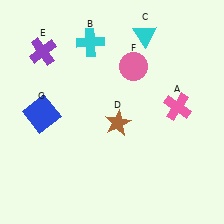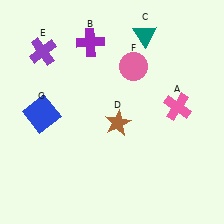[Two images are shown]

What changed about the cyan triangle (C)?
In Image 1, C is cyan. In Image 2, it changed to teal.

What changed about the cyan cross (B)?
In Image 1, B is cyan. In Image 2, it changed to purple.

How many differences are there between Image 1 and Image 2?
There are 2 differences between the two images.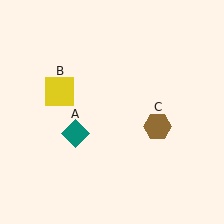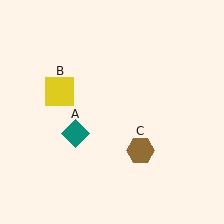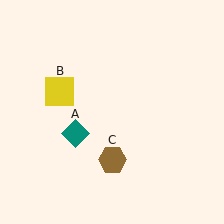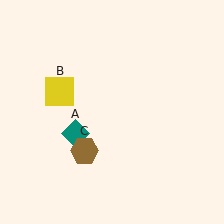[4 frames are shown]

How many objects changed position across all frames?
1 object changed position: brown hexagon (object C).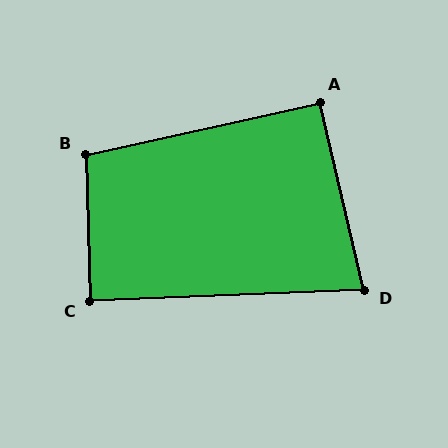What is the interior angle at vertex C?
Approximately 89 degrees (approximately right).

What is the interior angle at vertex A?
Approximately 91 degrees (approximately right).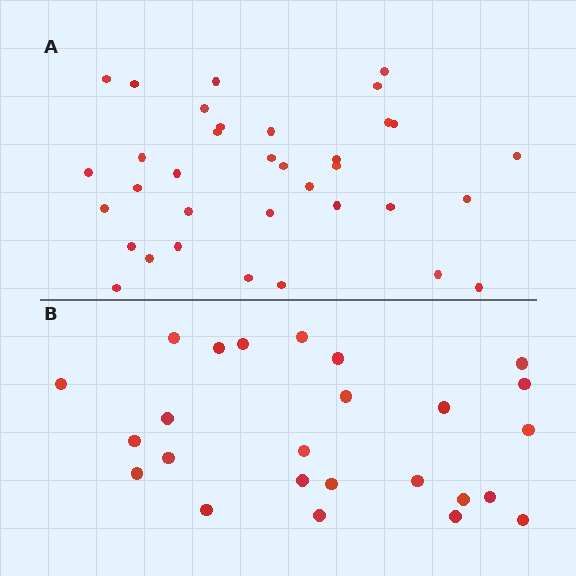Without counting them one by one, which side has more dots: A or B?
Region A (the top region) has more dots.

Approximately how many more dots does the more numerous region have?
Region A has roughly 10 or so more dots than region B.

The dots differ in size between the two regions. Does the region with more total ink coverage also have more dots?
No. Region B has more total ink coverage because its dots are larger, but region A actually contains more individual dots. Total area can be misleading — the number of items is what matters here.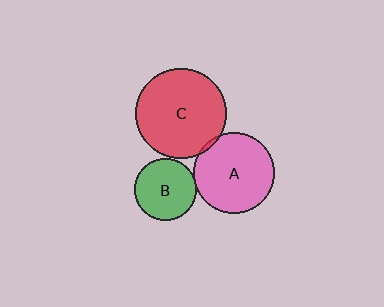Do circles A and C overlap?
Yes.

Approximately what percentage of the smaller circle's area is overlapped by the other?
Approximately 5%.